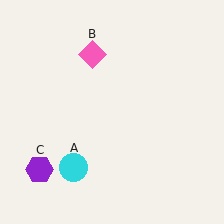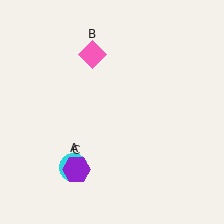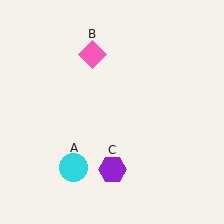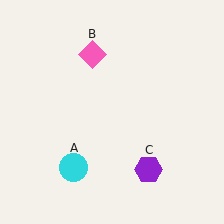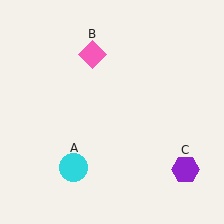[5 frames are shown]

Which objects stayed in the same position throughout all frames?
Cyan circle (object A) and pink diamond (object B) remained stationary.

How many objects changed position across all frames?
1 object changed position: purple hexagon (object C).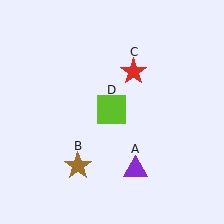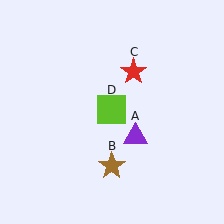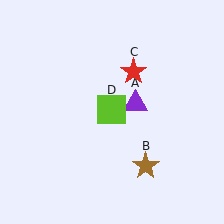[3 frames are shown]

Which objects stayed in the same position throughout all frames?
Red star (object C) and lime square (object D) remained stationary.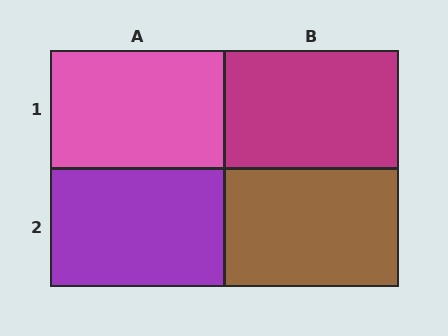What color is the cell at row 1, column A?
Pink.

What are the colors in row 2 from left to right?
Purple, brown.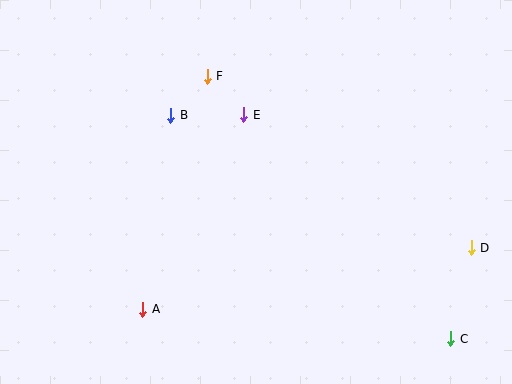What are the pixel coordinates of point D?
Point D is at (471, 248).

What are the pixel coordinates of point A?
Point A is at (143, 309).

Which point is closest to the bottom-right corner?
Point C is closest to the bottom-right corner.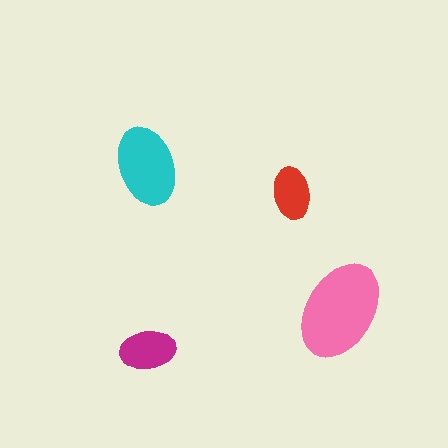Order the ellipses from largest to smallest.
the pink one, the cyan one, the magenta one, the red one.